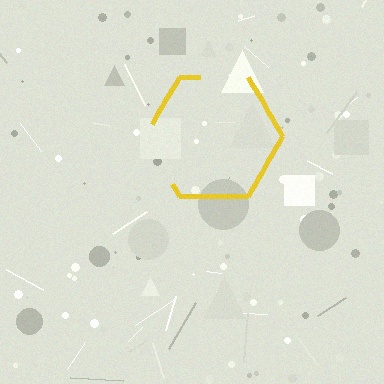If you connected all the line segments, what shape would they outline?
They would outline a hexagon.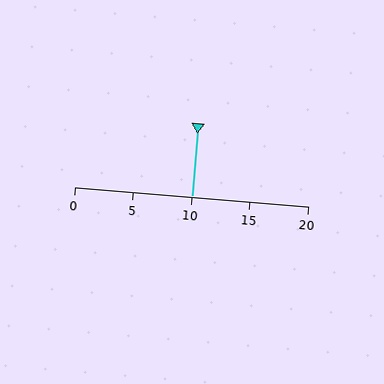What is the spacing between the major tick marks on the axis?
The major ticks are spaced 5 apart.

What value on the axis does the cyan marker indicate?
The marker indicates approximately 10.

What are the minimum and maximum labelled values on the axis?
The axis runs from 0 to 20.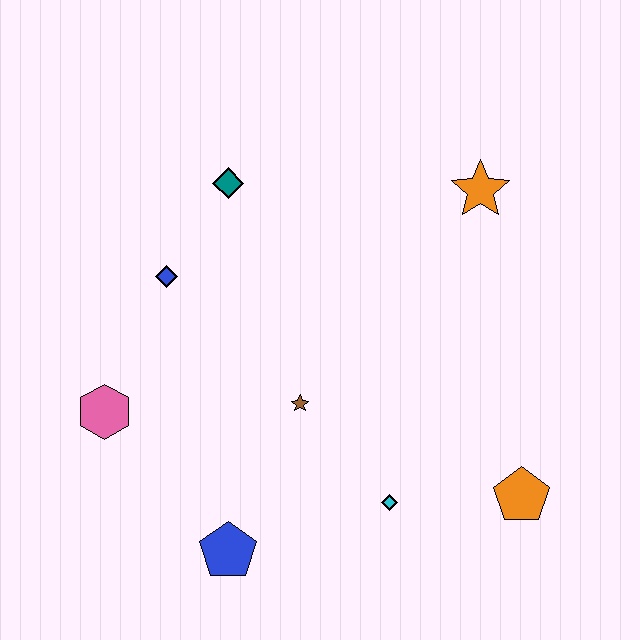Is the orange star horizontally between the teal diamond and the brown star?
No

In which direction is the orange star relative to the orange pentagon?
The orange star is above the orange pentagon.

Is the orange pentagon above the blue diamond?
No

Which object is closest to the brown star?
The cyan diamond is closest to the brown star.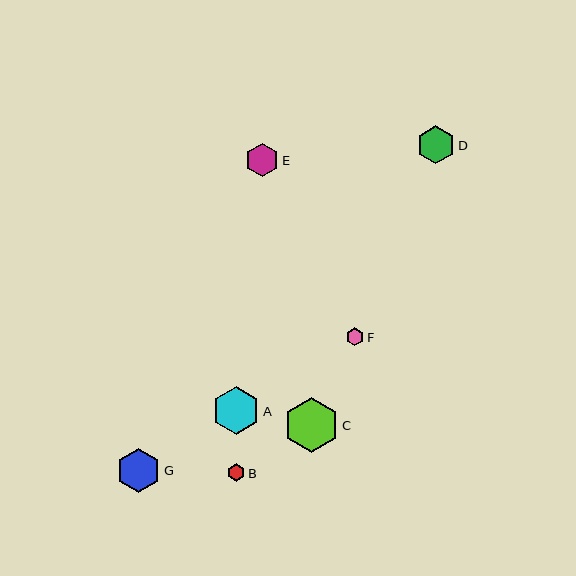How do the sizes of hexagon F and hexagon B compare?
Hexagon F and hexagon B are approximately the same size.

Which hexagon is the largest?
Hexagon C is the largest with a size of approximately 55 pixels.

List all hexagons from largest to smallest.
From largest to smallest: C, A, G, D, E, F, B.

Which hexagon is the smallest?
Hexagon B is the smallest with a size of approximately 17 pixels.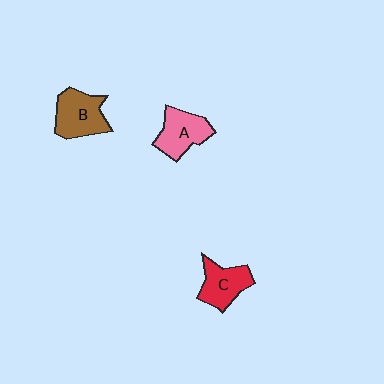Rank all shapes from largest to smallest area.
From largest to smallest: B (brown), A (pink), C (red).